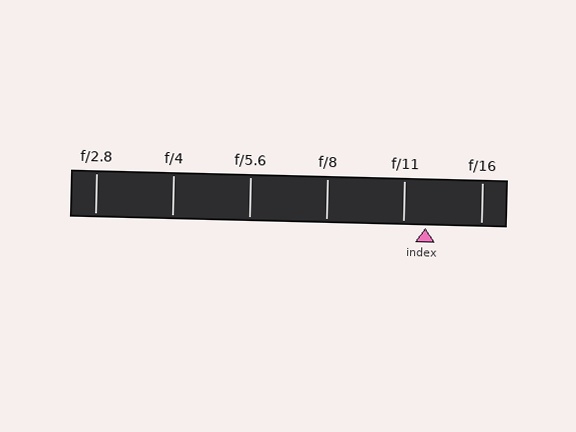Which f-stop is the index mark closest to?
The index mark is closest to f/11.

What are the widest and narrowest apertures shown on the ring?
The widest aperture shown is f/2.8 and the narrowest is f/16.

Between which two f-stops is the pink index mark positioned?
The index mark is between f/11 and f/16.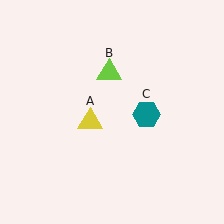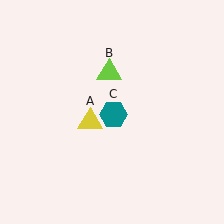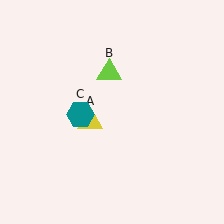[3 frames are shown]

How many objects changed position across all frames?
1 object changed position: teal hexagon (object C).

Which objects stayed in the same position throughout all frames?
Yellow triangle (object A) and lime triangle (object B) remained stationary.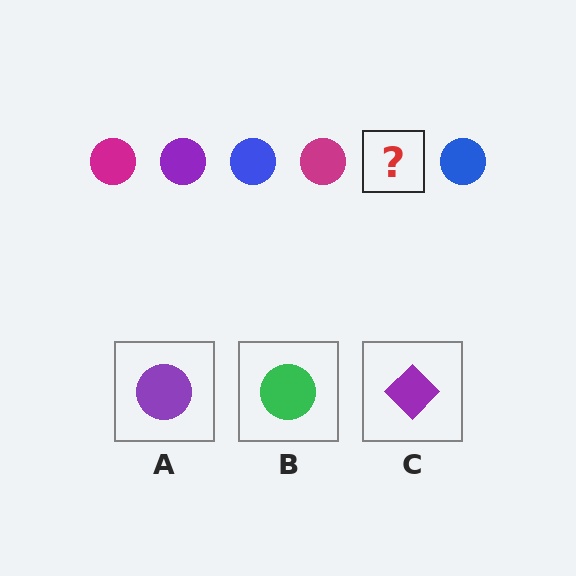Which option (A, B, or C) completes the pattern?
A.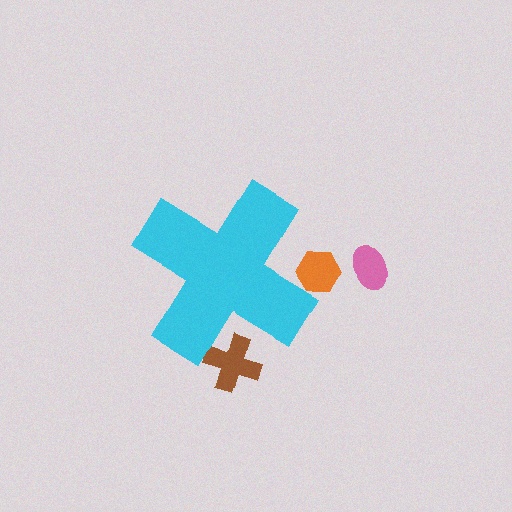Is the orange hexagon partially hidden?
Yes, the orange hexagon is partially hidden behind the cyan cross.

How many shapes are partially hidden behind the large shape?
2 shapes are partially hidden.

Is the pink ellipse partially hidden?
No, the pink ellipse is fully visible.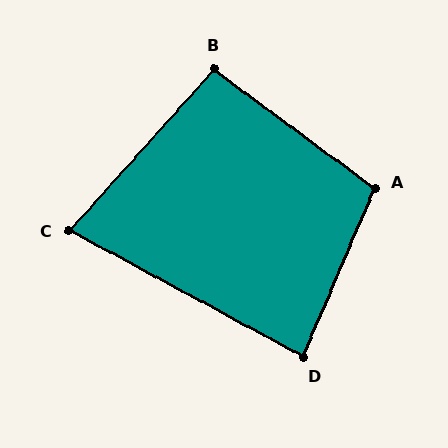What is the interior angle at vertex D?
Approximately 85 degrees (acute).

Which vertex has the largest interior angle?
A, at approximately 104 degrees.